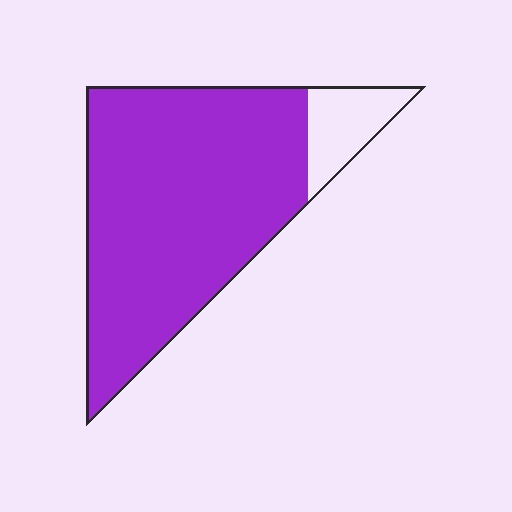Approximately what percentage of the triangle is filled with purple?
Approximately 90%.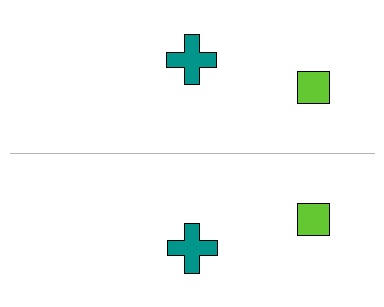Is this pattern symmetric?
Yes, this pattern has bilateral (reflection) symmetry.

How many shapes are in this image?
There are 4 shapes in this image.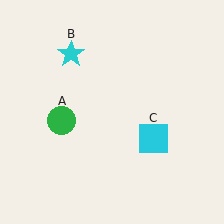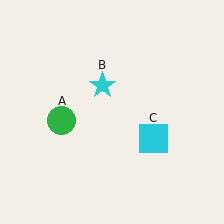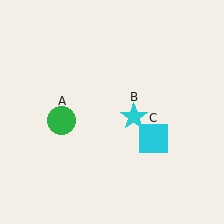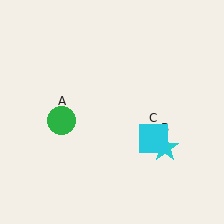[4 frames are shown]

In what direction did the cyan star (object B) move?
The cyan star (object B) moved down and to the right.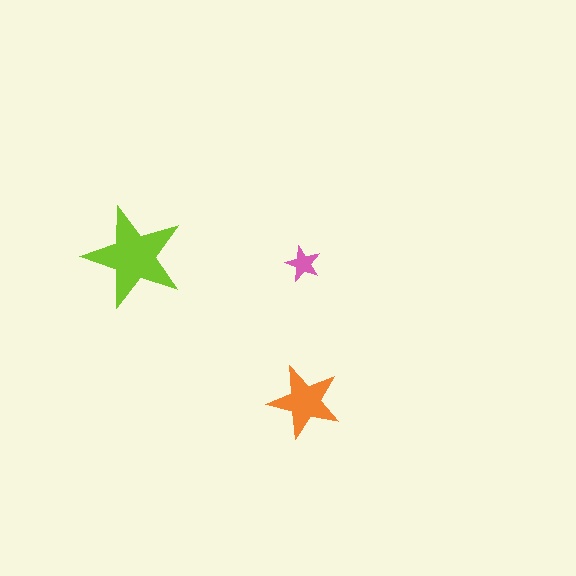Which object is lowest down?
The orange star is bottommost.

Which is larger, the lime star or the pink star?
The lime one.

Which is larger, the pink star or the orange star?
The orange one.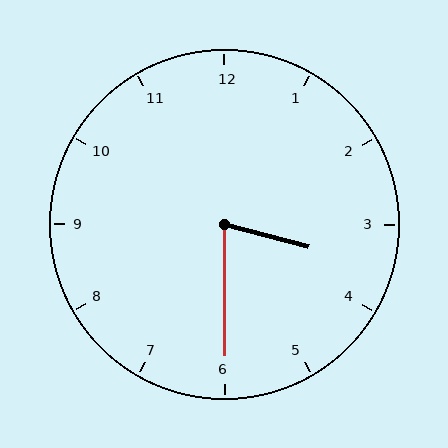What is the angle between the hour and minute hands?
Approximately 75 degrees.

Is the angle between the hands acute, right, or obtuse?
It is acute.